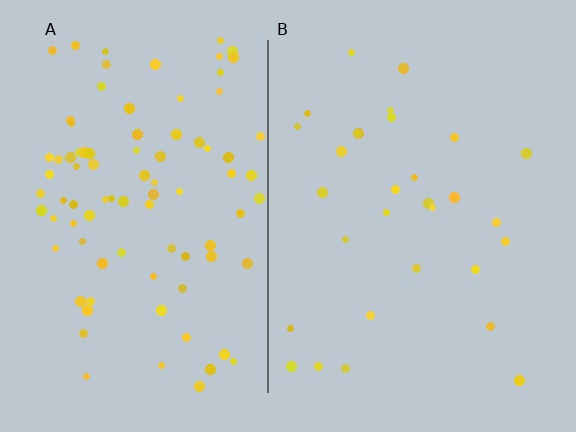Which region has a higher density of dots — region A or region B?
A (the left).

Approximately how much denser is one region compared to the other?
Approximately 3.0× — region A over region B.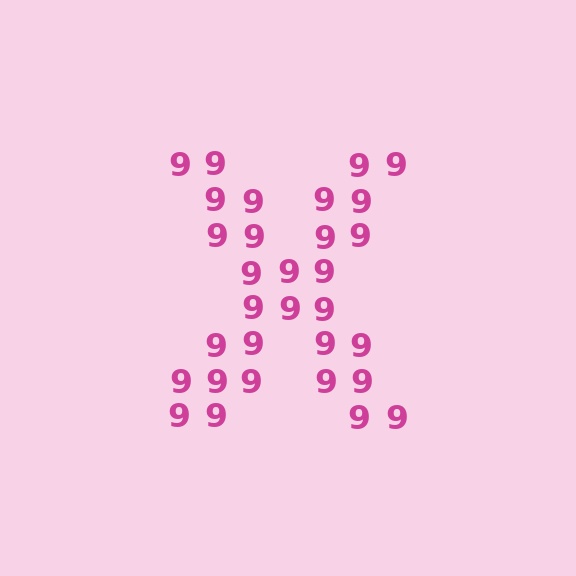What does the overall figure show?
The overall figure shows the letter X.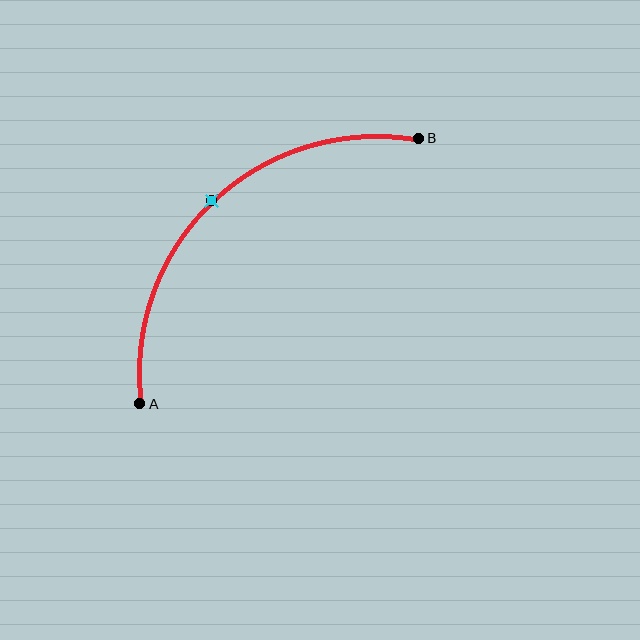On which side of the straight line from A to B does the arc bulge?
The arc bulges above and to the left of the straight line connecting A and B.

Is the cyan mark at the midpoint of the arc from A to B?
Yes. The cyan mark lies on the arc at equal arc-length from both A and B — it is the arc midpoint.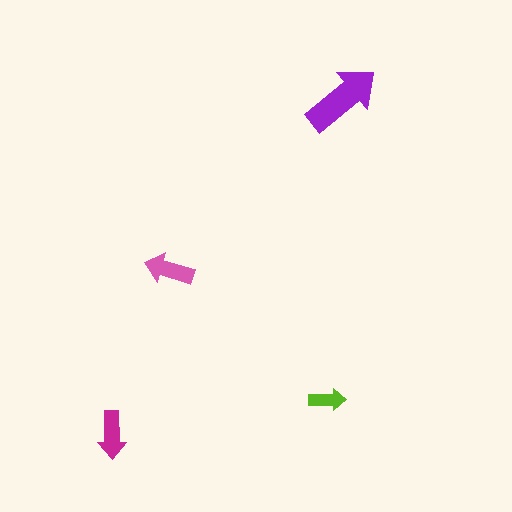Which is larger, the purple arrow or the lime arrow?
The purple one.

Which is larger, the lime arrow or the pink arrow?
The pink one.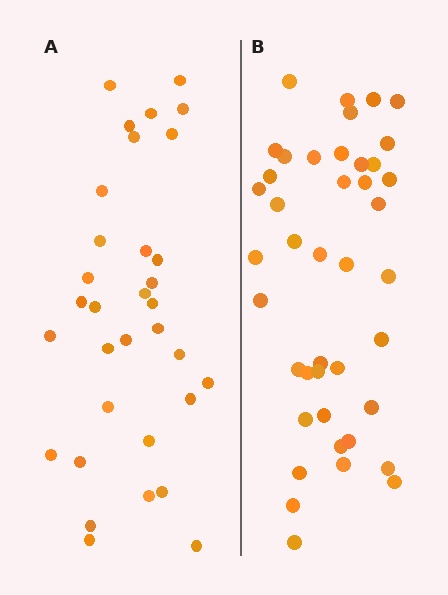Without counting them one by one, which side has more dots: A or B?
Region B (the right region) has more dots.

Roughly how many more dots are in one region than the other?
Region B has roughly 8 or so more dots than region A.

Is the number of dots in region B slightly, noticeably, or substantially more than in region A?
Region B has noticeably more, but not dramatically so. The ratio is roughly 1.3 to 1.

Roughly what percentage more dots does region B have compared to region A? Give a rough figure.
About 25% more.